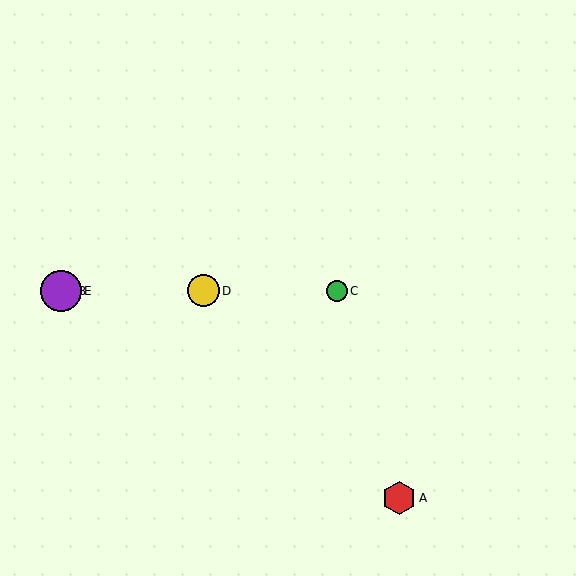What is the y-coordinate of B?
Object B is at y≈291.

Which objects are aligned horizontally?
Objects B, C, D, E are aligned horizontally.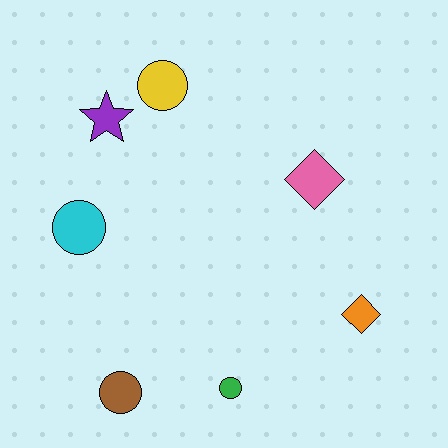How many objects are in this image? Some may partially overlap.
There are 7 objects.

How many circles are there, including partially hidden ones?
There are 4 circles.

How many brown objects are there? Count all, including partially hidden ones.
There is 1 brown object.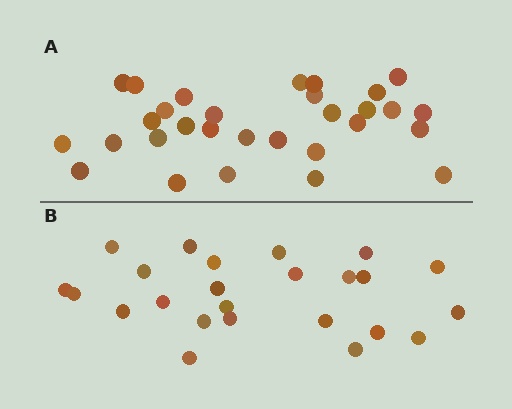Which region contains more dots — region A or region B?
Region A (the top region) has more dots.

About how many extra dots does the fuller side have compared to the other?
Region A has about 6 more dots than region B.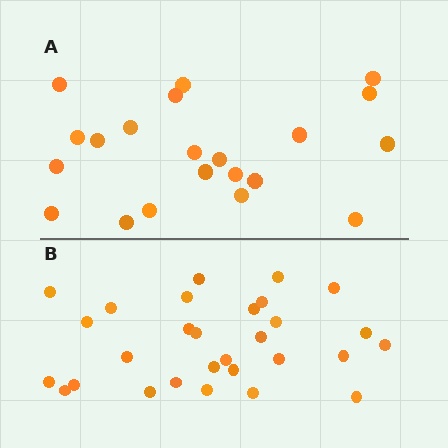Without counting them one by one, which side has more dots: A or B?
Region B (the bottom region) has more dots.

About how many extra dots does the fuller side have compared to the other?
Region B has roughly 8 or so more dots than region A.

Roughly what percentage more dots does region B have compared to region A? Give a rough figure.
About 40% more.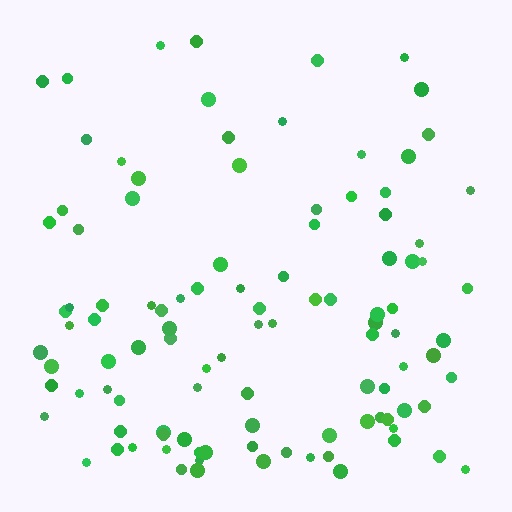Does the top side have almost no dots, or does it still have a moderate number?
Still a moderate number, just noticeably fewer than the bottom.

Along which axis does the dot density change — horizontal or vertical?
Vertical.